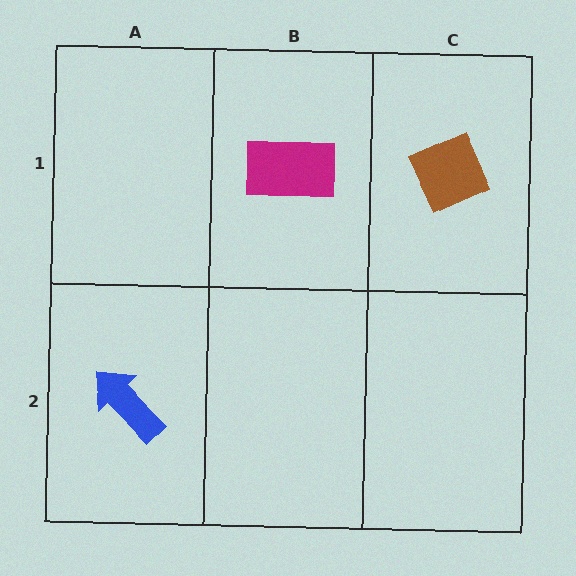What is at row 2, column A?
A blue arrow.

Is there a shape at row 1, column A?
No, that cell is empty.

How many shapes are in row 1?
2 shapes.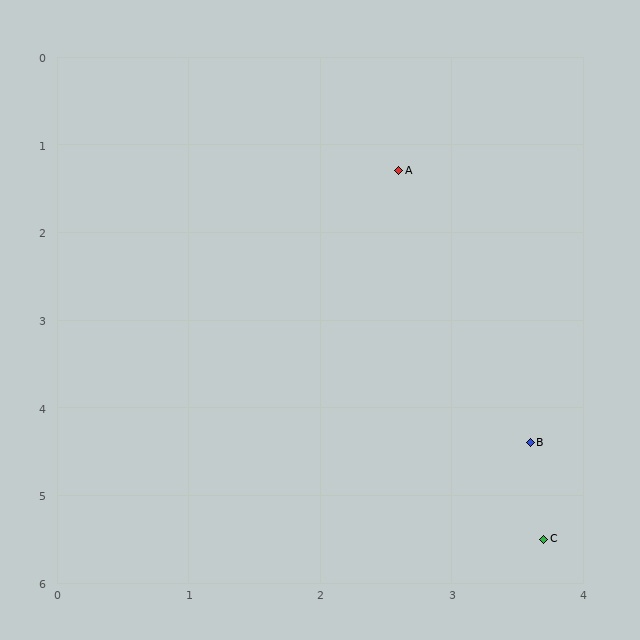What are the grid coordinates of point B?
Point B is at approximately (3.6, 4.4).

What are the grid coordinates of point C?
Point C is at approximately (3.7, 5.5).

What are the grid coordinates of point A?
Point A is at approximately (2.6, 1.3).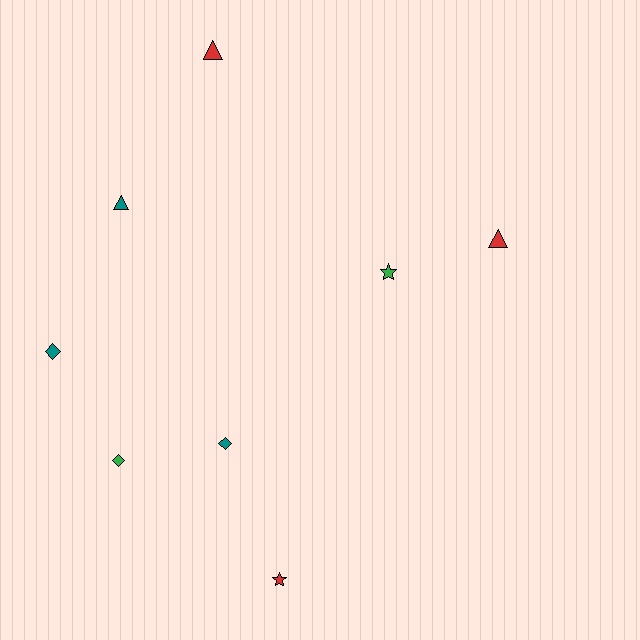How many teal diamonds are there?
There are 2 teal diamonds.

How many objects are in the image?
There are 8 objects.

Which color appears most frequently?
Red, with 3 objects.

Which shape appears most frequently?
Diamond, with 3 objects.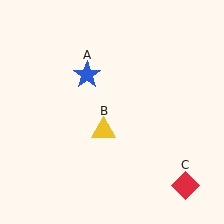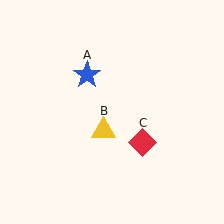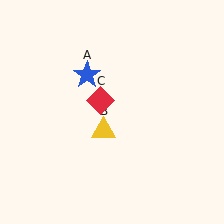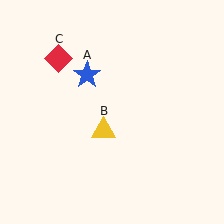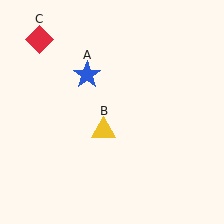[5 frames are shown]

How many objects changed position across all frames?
1 object changed position: red diamond (object C).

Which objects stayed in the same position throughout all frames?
Blue star (object A) and yellow triangle (object B) remained stationary.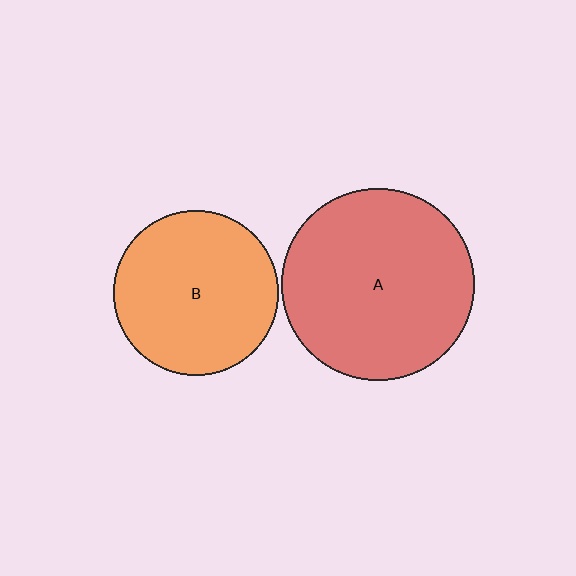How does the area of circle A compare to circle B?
Approximately 1.4 times.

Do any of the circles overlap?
No, none of the circles overlap.